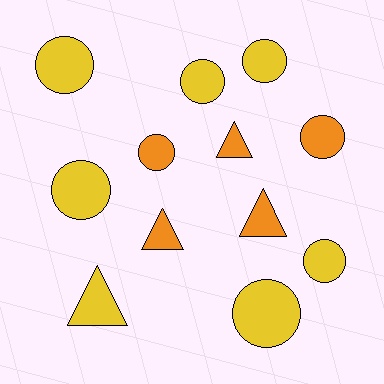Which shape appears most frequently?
Circle, with 8 objects.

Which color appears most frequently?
Yellow, with 7 objects.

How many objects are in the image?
There are 12 objects.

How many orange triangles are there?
There are 3 orange triangles.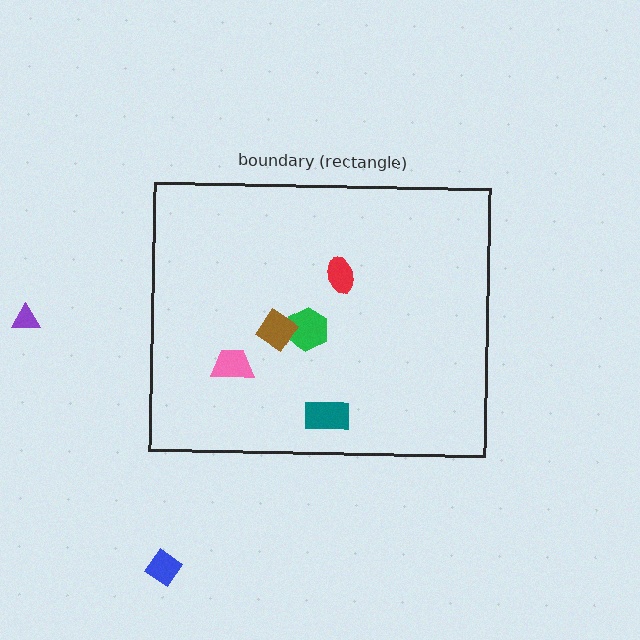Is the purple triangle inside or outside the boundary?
Outside.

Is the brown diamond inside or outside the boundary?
Inside.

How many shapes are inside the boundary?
5 inside, 2 outside.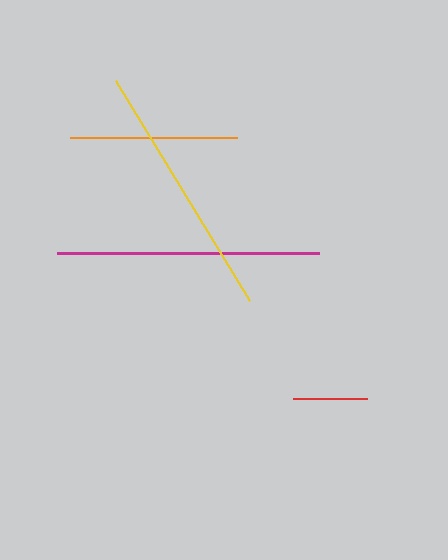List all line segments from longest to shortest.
From longest to shortest: magenta, yellow, orange, red.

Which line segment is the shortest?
The red line is the shortest at approximately 74 pixels.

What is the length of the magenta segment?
The magenta segment is approximately 262 pixels long.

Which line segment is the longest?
The magenta line is the longest at approximately 262 pixels.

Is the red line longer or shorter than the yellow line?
The yellow line is longer than the red line.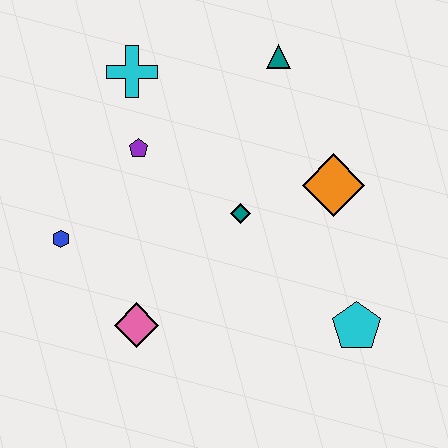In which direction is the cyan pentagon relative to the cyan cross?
The cyan pentagon is below the cyan cross.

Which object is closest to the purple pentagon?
The cyan cross is closest to the purple pentagon.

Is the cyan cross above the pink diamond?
Yes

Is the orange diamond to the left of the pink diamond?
No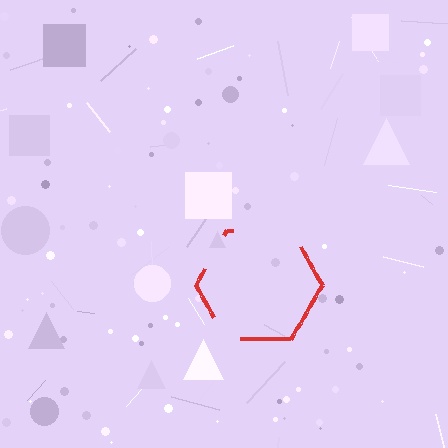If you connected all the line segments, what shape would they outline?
They would outline a hexagon.